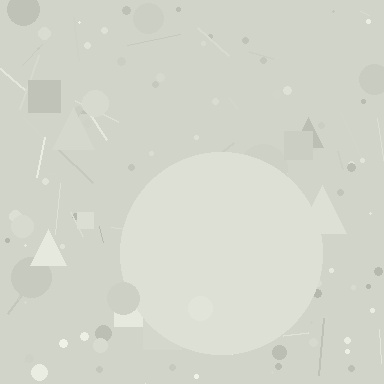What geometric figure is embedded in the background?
A circle is embedded in the background.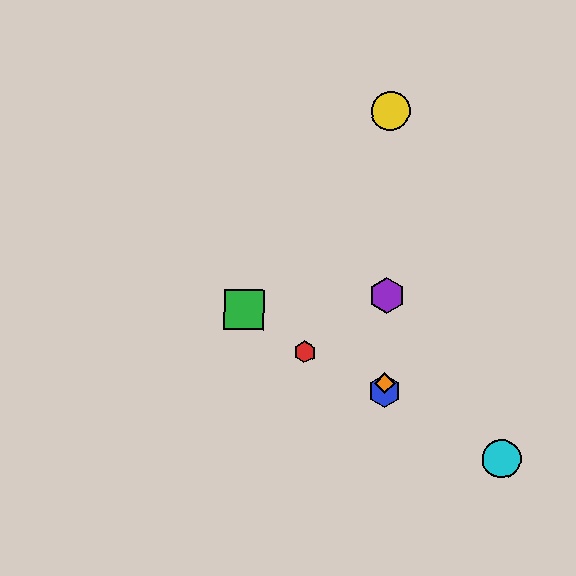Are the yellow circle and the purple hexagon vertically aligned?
Yes, both are at x≈391.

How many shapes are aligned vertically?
4 shapes (the blue hexagon, the yellow circle, the purple hexagon, the orange diamond) are aligned vertically.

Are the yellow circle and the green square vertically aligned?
No, the yellow circle is at x≈391 and the green square is at x≈244.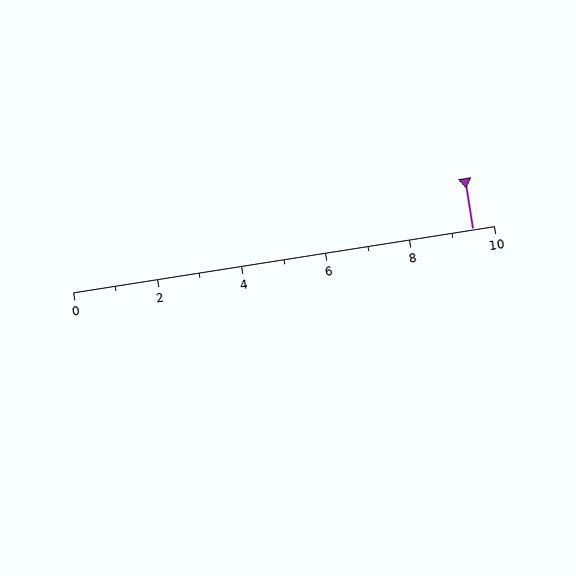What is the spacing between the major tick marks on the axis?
The major ticks are spaced 2 apart.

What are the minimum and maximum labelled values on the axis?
The axis runs from 0 to 10.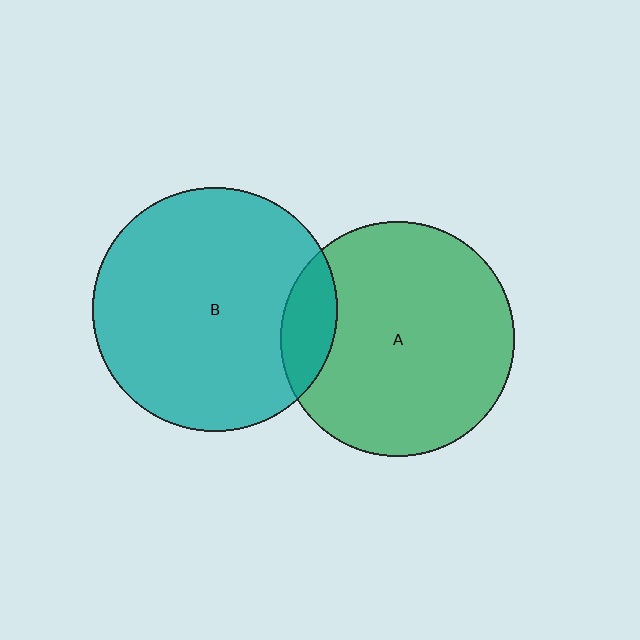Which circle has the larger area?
Circle B (teal).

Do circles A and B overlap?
Yes.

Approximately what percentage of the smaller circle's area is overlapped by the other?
Approximately 15%.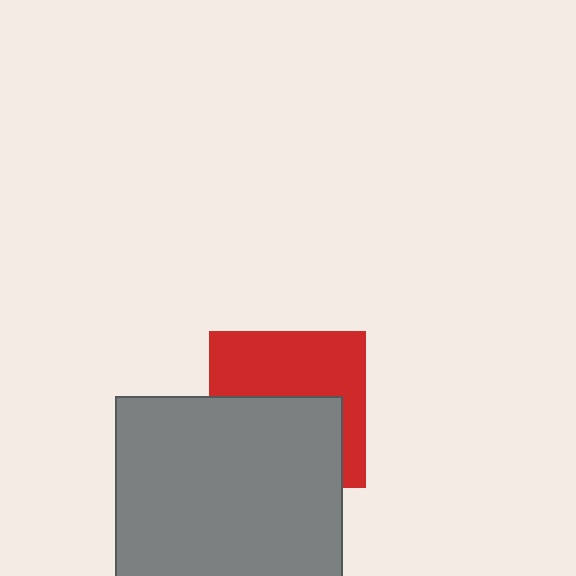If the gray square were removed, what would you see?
You would see the complete red square.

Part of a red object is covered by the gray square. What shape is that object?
It is a square.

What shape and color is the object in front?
The object in front is a gray square.